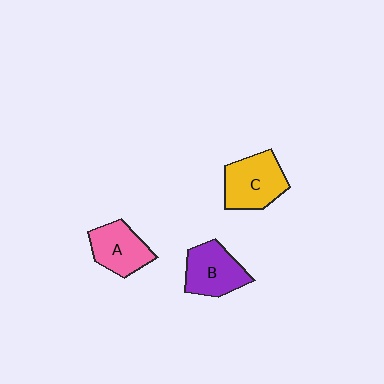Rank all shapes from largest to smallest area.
From largest to smallest: C (yellow), B (purple), A (pink).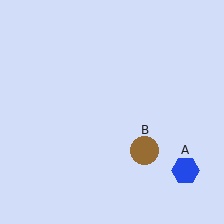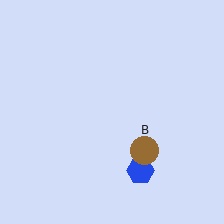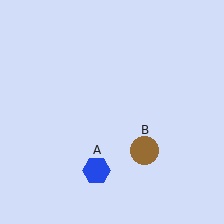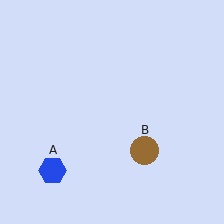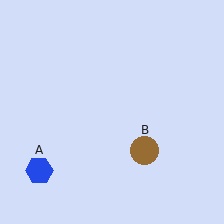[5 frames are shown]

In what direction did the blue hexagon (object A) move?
The blue hexagon (object A) moved left.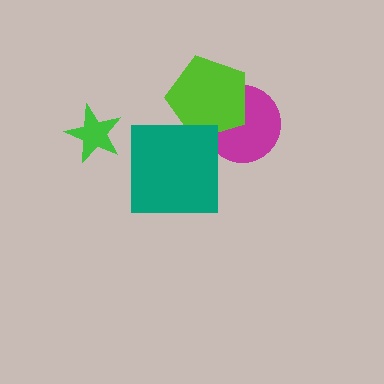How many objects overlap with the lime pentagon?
1 object overlaps with the lime pentagon.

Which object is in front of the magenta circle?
The lime pentagon is in front of the magenta circle.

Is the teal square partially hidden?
No, no other shape covers it.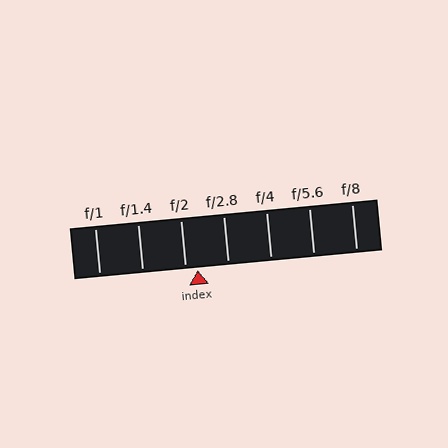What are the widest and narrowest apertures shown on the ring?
The widest aperture shown is f/1 and the narrowest is f/8.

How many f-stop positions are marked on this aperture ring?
There are 7 f-stop positions marked.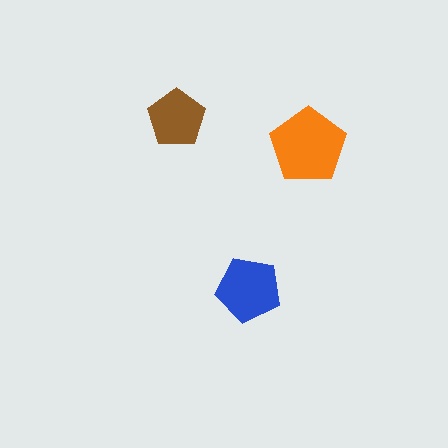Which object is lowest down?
The blue pentagon is bottommost.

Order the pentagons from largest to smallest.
the orange one, the blue one, the brown one.